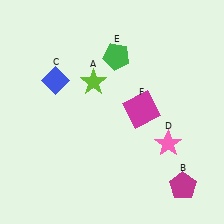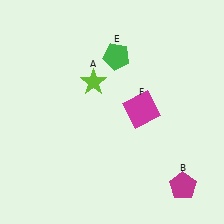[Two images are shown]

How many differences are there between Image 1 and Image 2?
There are 2 differences between the two images.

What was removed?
The blue diamond (C), the pink star (D) were removed in Image 2.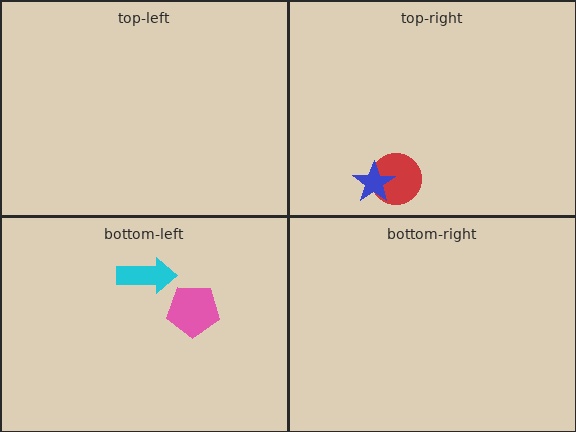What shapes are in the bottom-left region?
The pink pentagon, the cyan arrow.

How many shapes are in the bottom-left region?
2.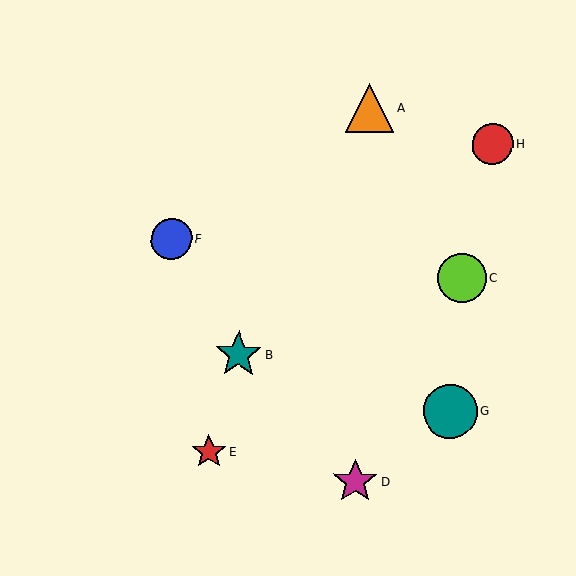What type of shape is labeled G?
Shape G is a teal circle.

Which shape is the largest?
The teal circle (labeled G) is the largest.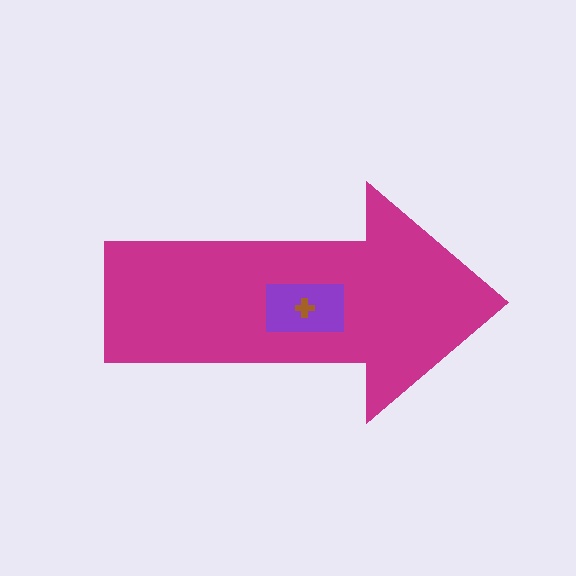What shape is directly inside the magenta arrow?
The purple rectangle.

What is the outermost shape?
The magenta arrow.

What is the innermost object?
The brown cross.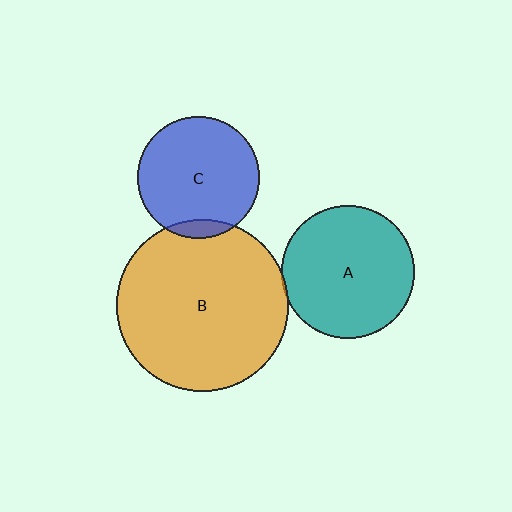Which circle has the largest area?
Circle B (orange).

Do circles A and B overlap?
Yes.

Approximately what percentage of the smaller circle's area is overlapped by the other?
Approximately 5%.